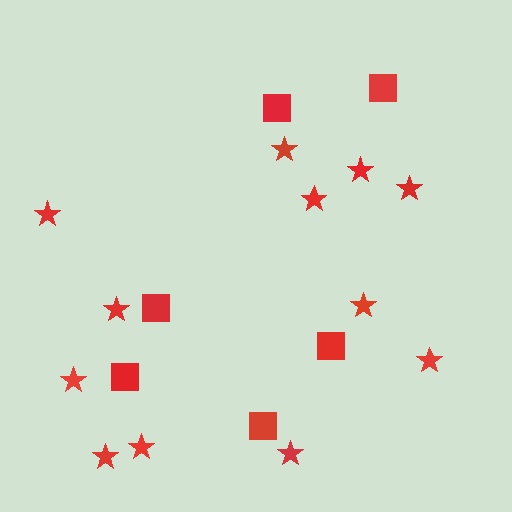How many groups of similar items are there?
There are 2 groups: one group of stars (12) and one group of squares (6).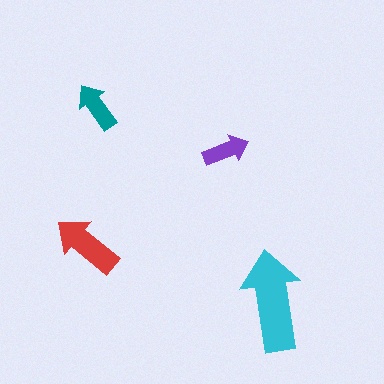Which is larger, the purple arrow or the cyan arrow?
The cyan one.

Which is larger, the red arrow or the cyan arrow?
The cyan one.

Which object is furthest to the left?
The red arrow is leftmost.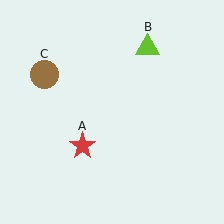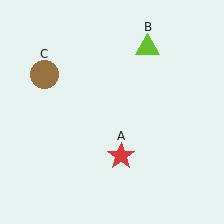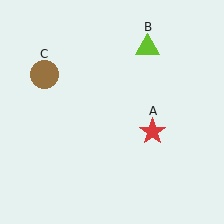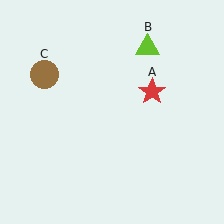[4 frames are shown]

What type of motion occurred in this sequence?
The red star (object A) rotated counterclockwise around the center of the scene.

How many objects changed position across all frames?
1 object changed position: red star (object A).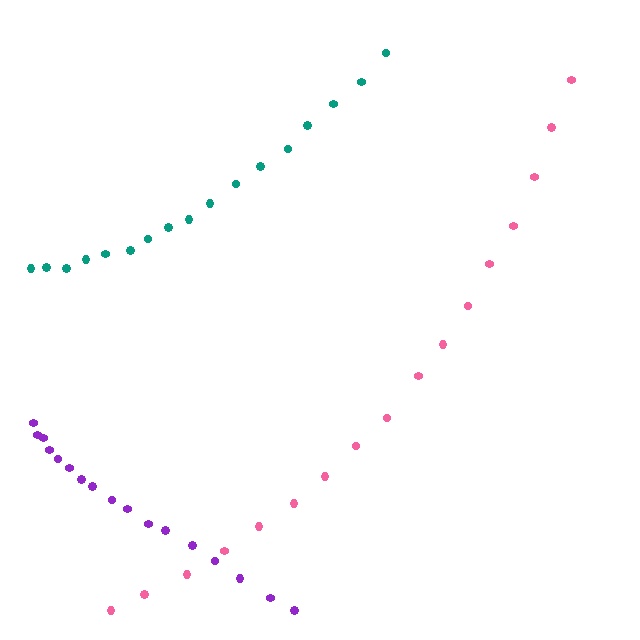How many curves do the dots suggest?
There are 3 distinct paths.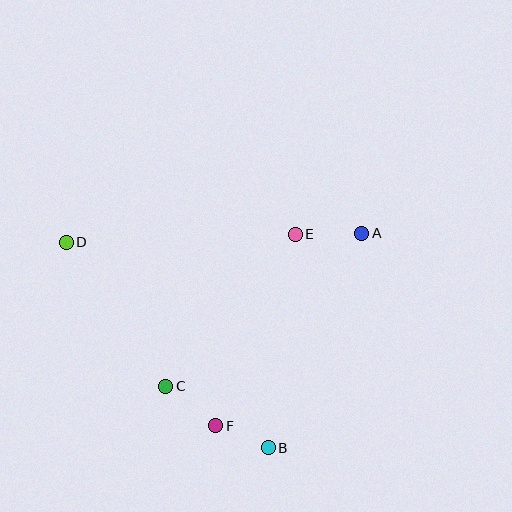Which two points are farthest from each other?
Points A and D are farthest from each other.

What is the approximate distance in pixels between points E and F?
The distance between E and F is approximately 207 pixels.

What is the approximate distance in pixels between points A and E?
The distance between A and E is approximately 67 pixels.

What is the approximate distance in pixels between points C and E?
The distance between C and E is approximately 200 pixels.